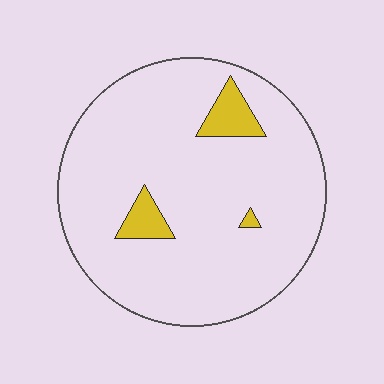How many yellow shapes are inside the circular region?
3.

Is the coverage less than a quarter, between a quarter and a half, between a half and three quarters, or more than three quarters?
Less than a quarter.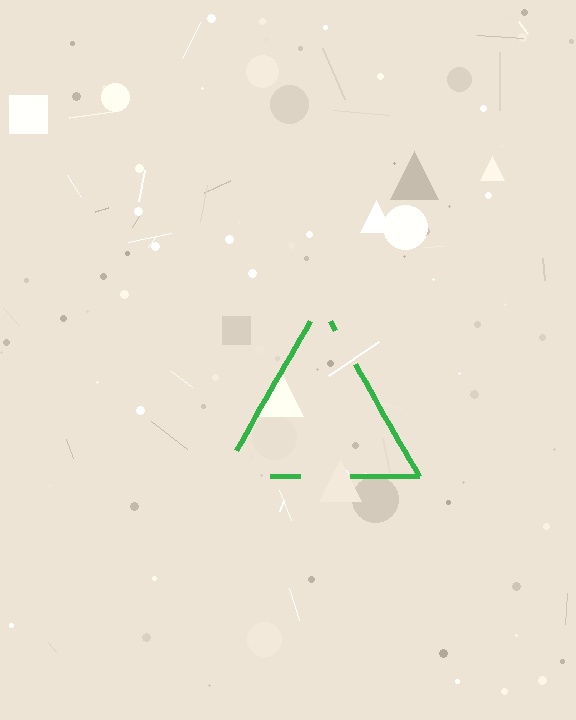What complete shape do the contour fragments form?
The contour fragments form a triangle.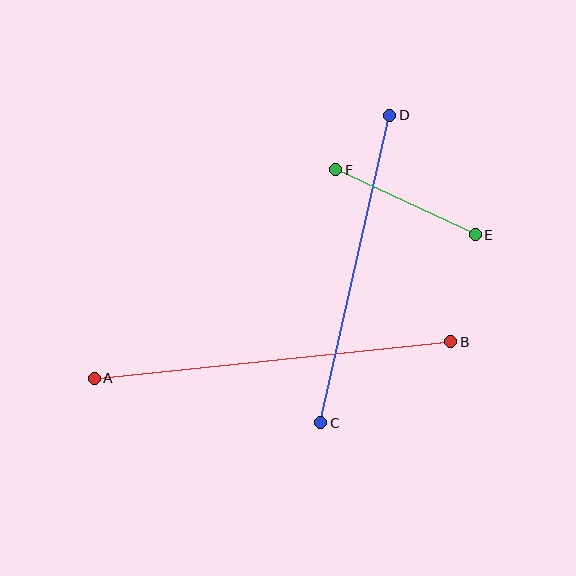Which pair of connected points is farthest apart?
Points A and B are farthest apart.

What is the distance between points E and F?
The distance is approximately 154 pixels.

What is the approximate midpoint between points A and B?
The midpoint is at approximately (273, 360) pixels.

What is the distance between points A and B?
The distance is approximately 359 pixels.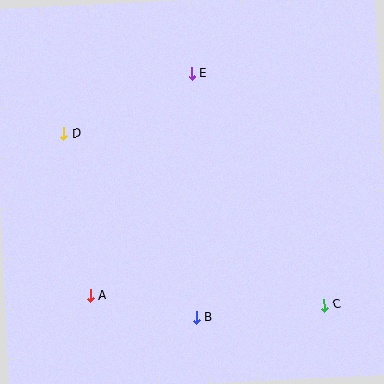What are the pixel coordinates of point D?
Point D is at (64, 134).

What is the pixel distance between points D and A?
The distance between D and A is 164 pixels.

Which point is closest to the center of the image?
Point E at (192, 73) is closest to the center.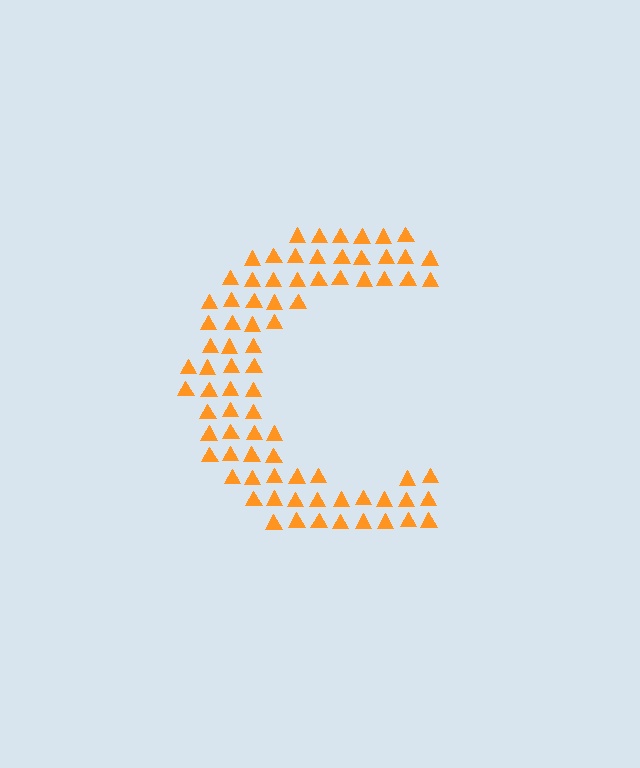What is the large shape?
The large shape is the letter C.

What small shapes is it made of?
It is made of small triangles.